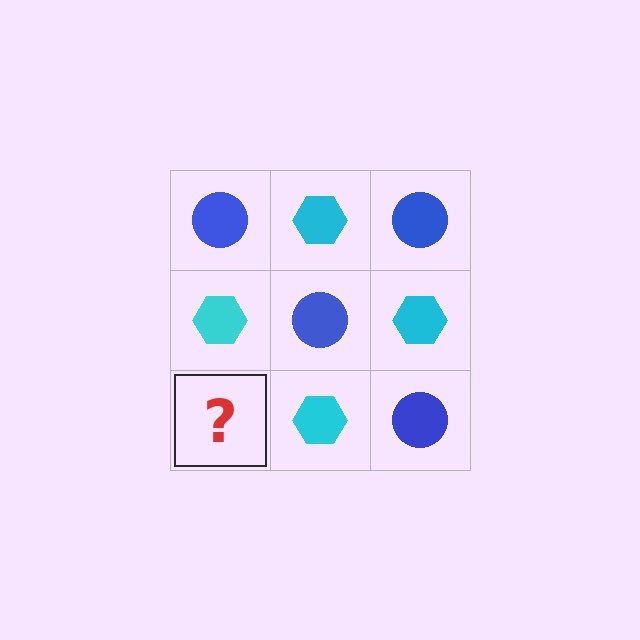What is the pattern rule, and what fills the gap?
The rule is that it alternates blue circle and cyan hexagon in a checkerboard pattern. The gap should be filled with a blue circle.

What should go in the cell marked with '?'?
The missing cell should contain a blue circle.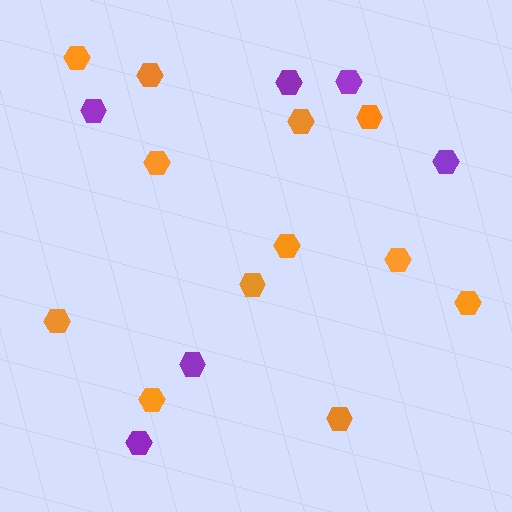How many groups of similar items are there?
There are 2 groups: one group of orange hexagons (12) and one group of purple hexagons (6).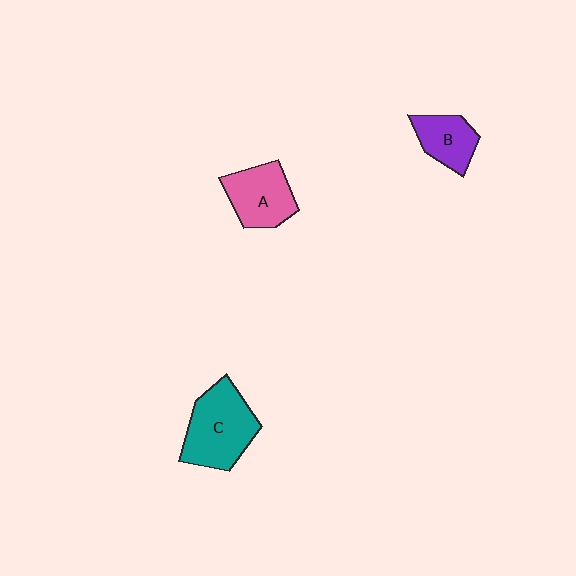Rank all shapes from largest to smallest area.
From largest to smallest: C (teal), A (pink), B (purple).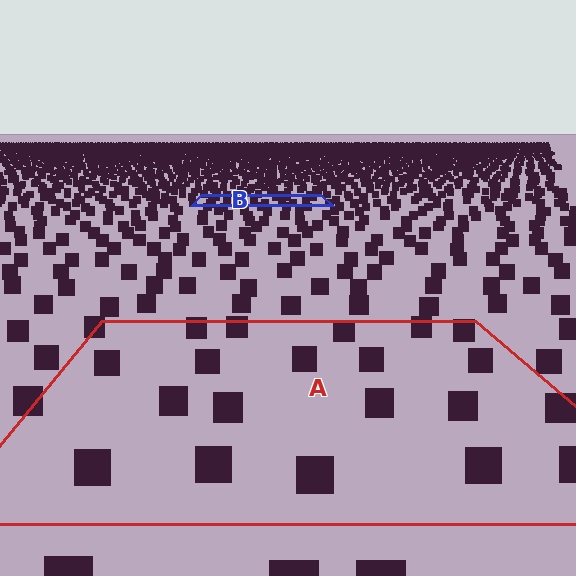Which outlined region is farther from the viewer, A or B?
Region B is farther from the viewer — the texture elements inside it appear smaller and more densely packed.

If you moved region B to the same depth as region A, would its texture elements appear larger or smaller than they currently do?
They would appear larger. At a closer depth, the same texture elements are projected at a bigger on-screen size.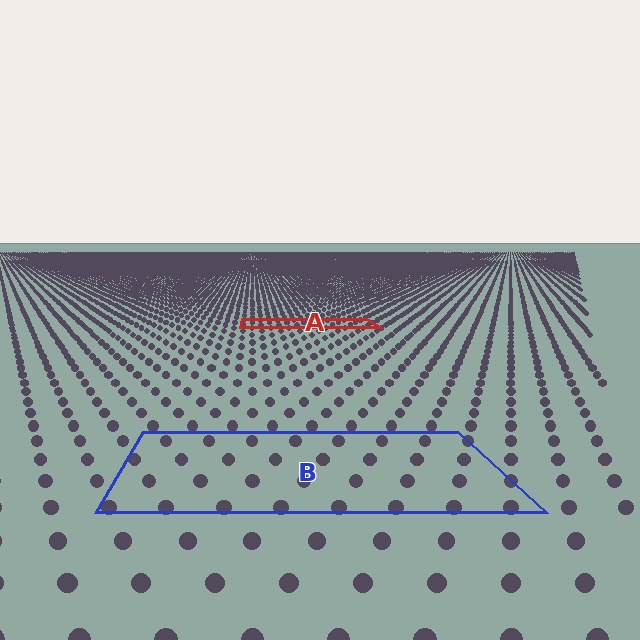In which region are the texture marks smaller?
The texture marks are smaller in region A, because it is farther away.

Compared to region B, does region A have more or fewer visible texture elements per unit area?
Region A has more texture elements per unit area — they are packed more densely because it is farther away.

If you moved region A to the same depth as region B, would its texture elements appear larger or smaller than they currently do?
They would appear larger. At a closer depth, the same texture elements are projected at a bigger on-screen size.